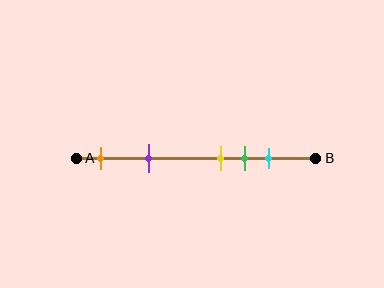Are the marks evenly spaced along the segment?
No, the marks are not evenly spaced.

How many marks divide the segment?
There are 5 marks dividing the segment.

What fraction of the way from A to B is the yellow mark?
The yellow mark is approximately 60% (0.6) of the way from A to B.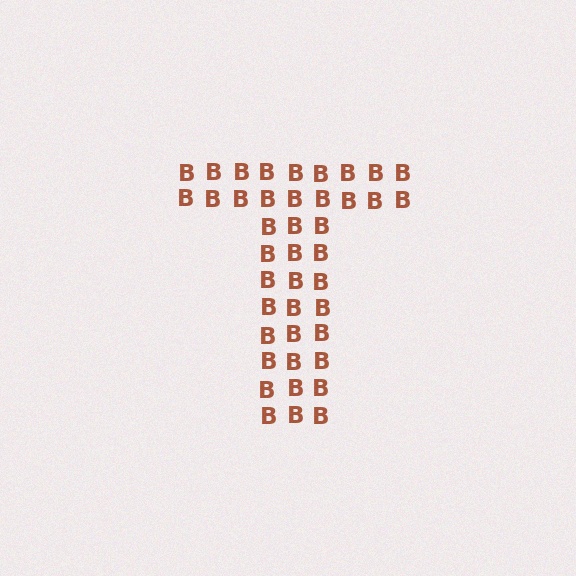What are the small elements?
The small elements are letter B's.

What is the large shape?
The large shape is the letter T.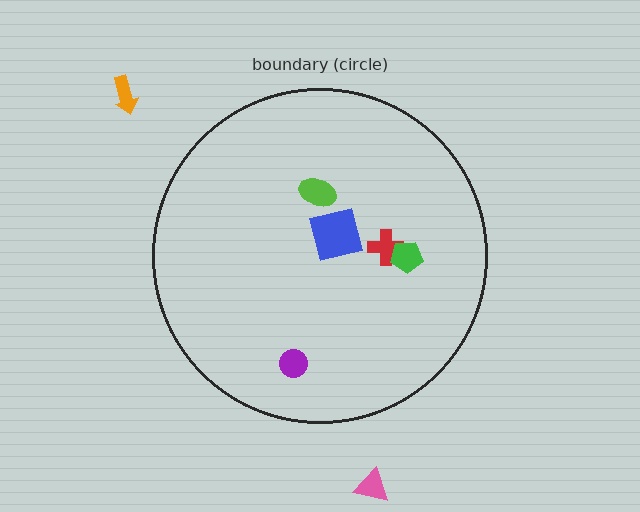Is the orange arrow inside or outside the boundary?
Outside.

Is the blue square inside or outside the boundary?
Inside.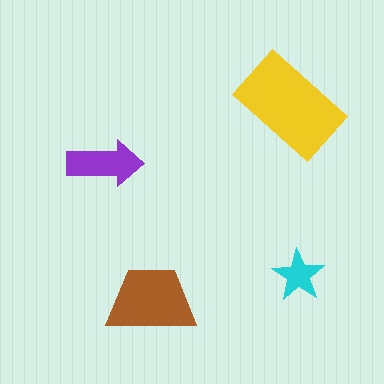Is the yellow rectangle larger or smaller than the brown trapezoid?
Larger.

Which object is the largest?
The yellow rectangle.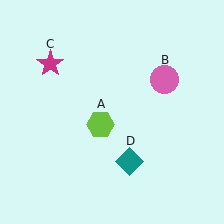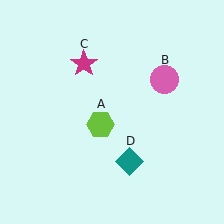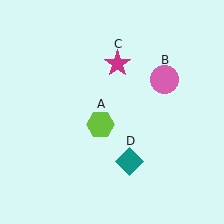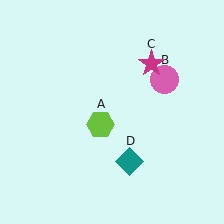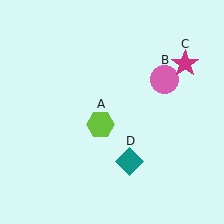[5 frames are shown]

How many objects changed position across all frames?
1 object changed position: magenta star (object C).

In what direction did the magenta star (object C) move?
The magenta star (object C) moved right.